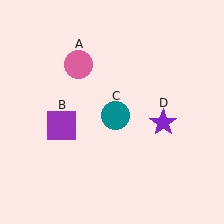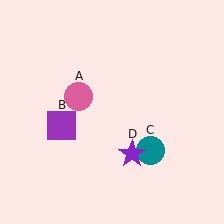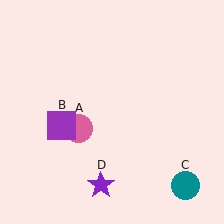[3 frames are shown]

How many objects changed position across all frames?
3 objects changed position: pink circle (object A), teal circle (object C), purple star (object D).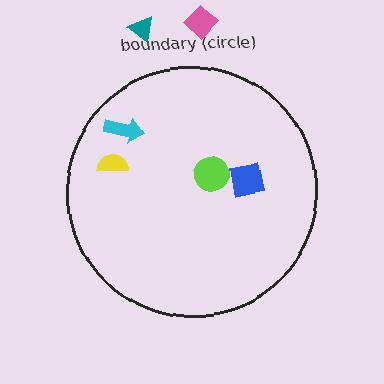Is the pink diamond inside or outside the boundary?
Outside.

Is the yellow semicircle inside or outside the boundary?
Inside.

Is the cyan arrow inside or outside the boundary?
Inside.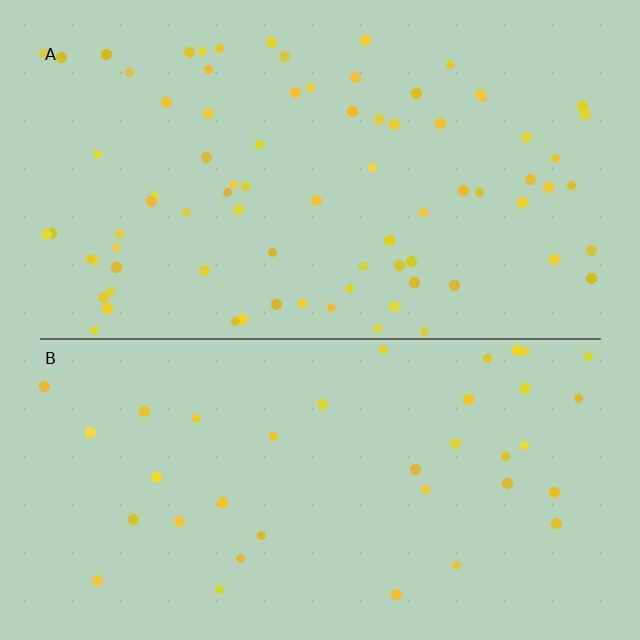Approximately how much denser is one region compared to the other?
Approximately 2.1× — region A over region B.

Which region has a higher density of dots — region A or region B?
A (the top).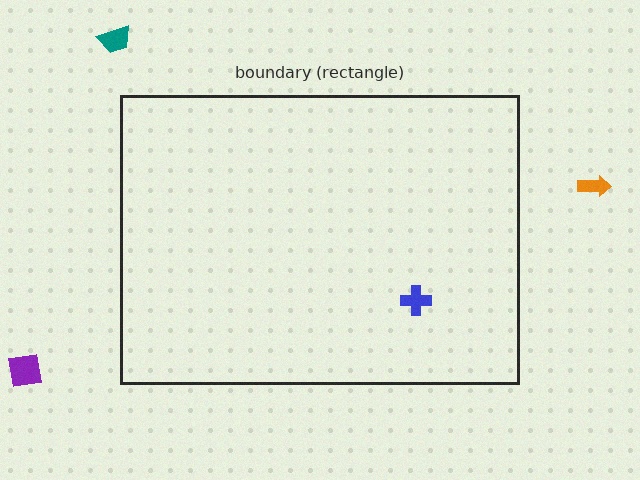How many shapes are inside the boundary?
1 inside, 3 outside.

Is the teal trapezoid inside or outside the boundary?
Outside.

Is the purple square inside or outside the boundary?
Outside.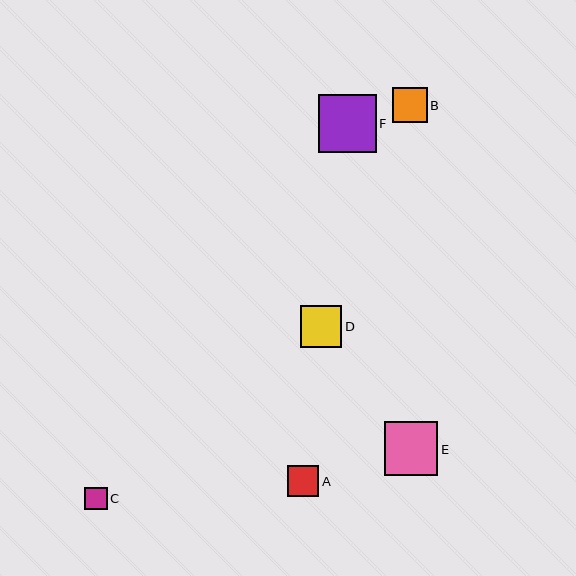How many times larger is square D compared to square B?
Square D is approximately 1.2 times the size of square B.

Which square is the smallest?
Square C is the smallest with a size of approximately 22 pixels.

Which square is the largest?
Square F is the largest with a size of approximately 58 pixels.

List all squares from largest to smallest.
From largest to smallest: F, E, D, B, A, C.